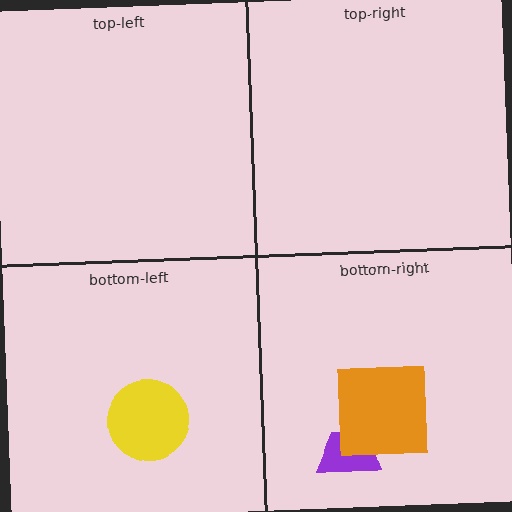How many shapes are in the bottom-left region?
1.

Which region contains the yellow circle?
The bottom-left region.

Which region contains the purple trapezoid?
The bottom-right region.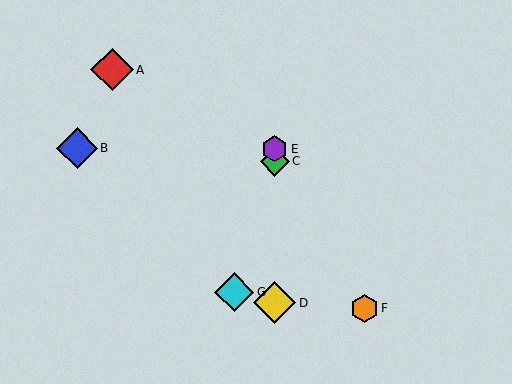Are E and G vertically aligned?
No, E is at x≈275 and G is at x≈234.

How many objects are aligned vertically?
3 objects (C, D, E) are aligned vertically.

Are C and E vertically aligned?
Yes, both are at x≈275.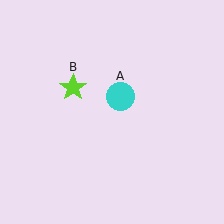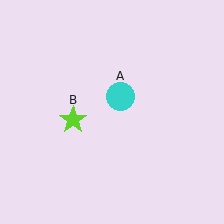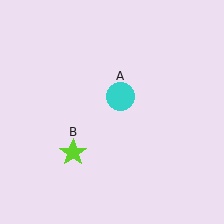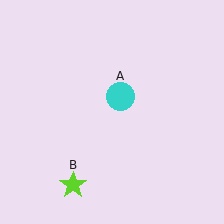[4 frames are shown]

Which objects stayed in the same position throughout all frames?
Cyan circle (object A) remained stationary.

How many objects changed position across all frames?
1 object changed position: lime star (object B).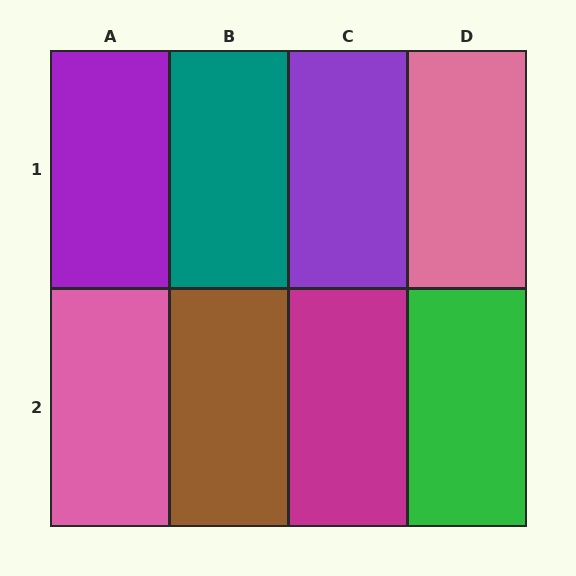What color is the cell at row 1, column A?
Purple.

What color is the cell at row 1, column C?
Purple.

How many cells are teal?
1 cell is teal.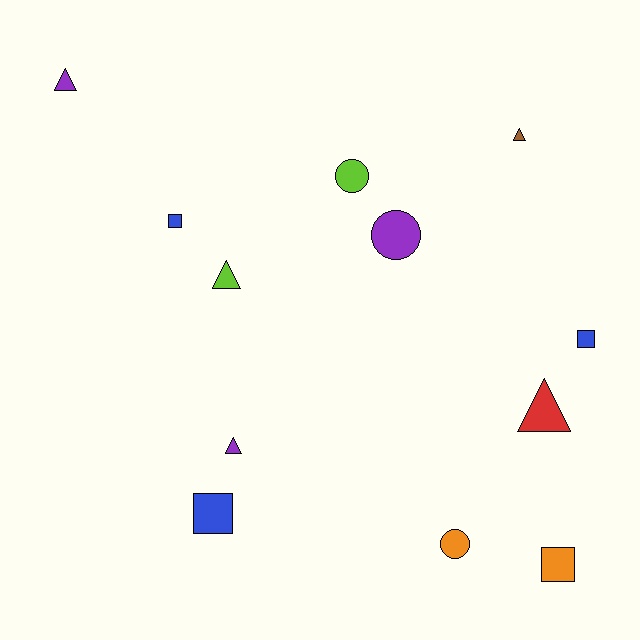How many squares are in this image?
There are 4 squares.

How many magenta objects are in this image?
There are no magenta objects.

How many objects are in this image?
There are 12 objects.